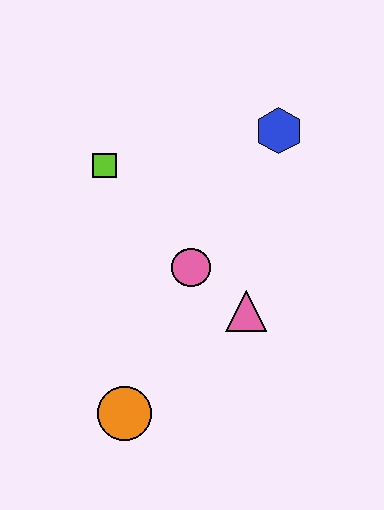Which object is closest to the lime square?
The pink circle is closest to the lime square.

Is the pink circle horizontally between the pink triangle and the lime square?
Yes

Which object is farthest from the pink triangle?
The lime square is farthest from the pink triangle.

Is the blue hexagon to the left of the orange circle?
No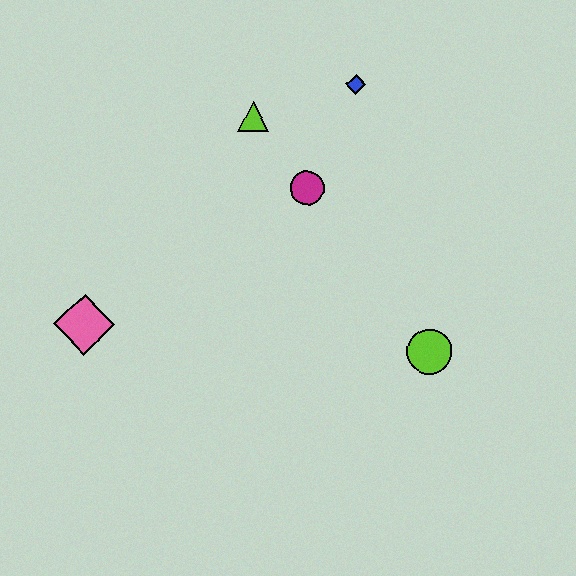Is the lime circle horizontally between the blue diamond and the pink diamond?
No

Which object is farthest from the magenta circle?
The pink diamond is farthest from the magenta circle.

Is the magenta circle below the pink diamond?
No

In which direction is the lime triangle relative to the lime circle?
The lime triangle is above the lime circle.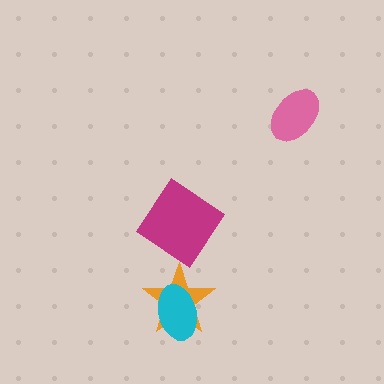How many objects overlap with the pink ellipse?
0 objects overlap with the pink ellipse.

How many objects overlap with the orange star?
1 object overlaps with the orange star.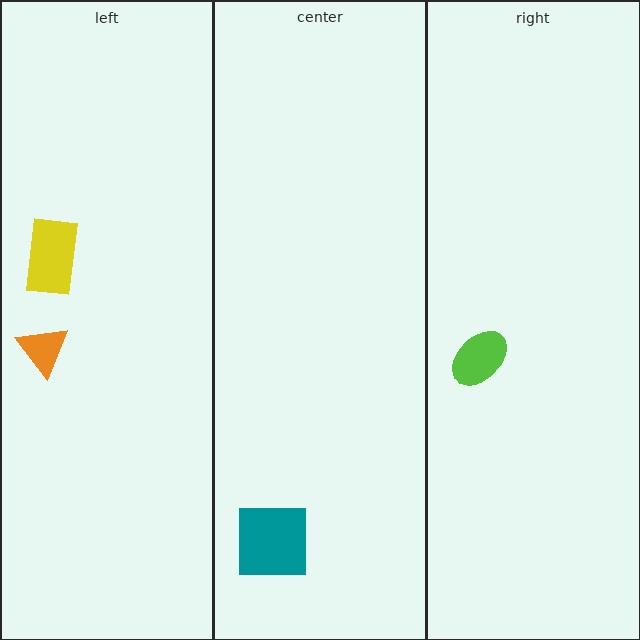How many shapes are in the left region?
2.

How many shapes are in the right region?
1.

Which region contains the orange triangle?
The left region.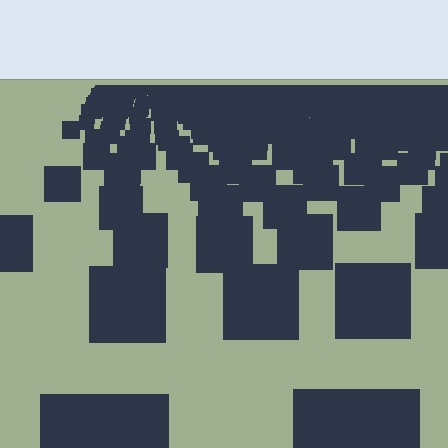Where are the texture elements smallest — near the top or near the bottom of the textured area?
Near the top.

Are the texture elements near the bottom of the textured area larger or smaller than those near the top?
Larger. Near the bottom, elements are closer to the viewer and appear at a bigger on-screen size.